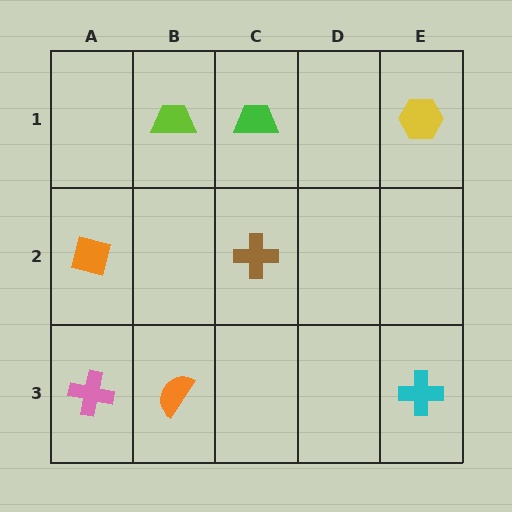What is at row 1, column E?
A yellow hexagon.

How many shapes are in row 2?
2 shapes.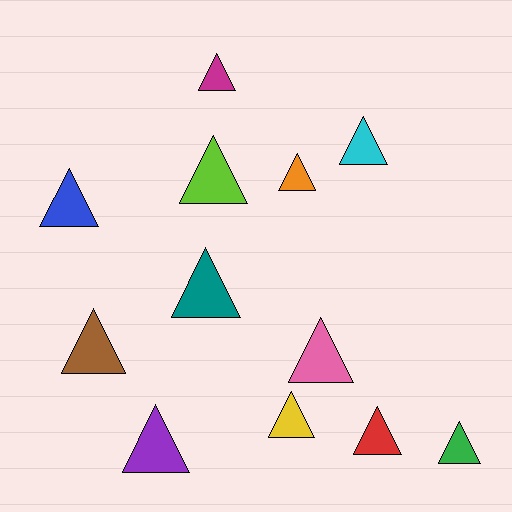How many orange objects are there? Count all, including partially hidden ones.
There is 1 orange object.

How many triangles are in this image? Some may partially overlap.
There are 12 triangles.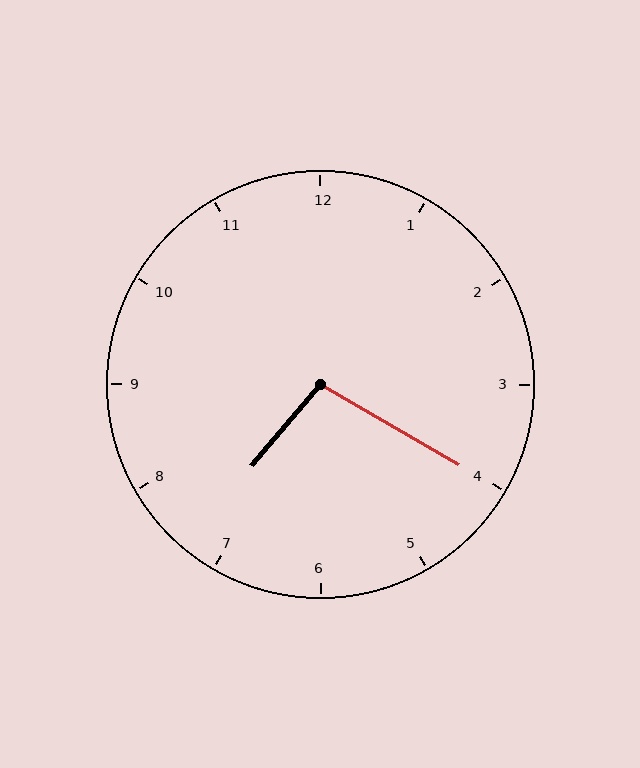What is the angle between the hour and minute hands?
Approximately 100 degrees.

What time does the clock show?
7:20.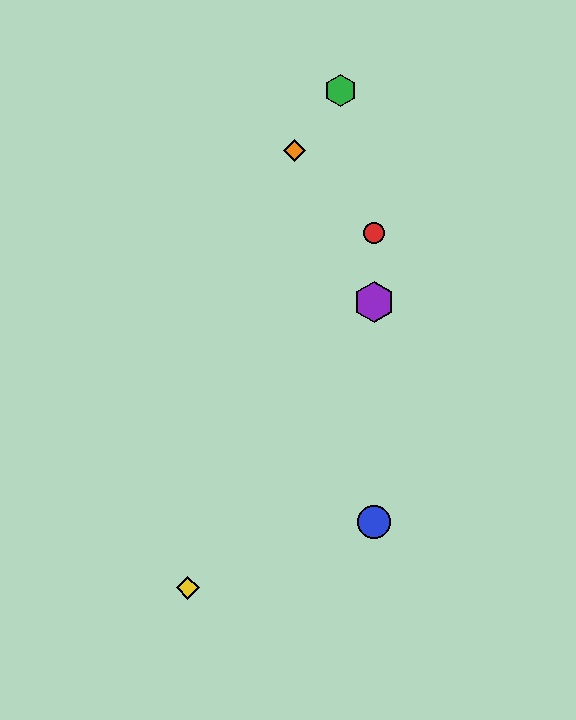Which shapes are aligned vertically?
The red circle, the blue circle, the purple hexagon are aligned vertically.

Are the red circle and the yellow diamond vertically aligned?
No, the red circle is at x≈374 and the yellow diamond is at x≈188.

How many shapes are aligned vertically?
3 shapes (the red circle, the blue circle, the purple hexagon) are aligned vertically.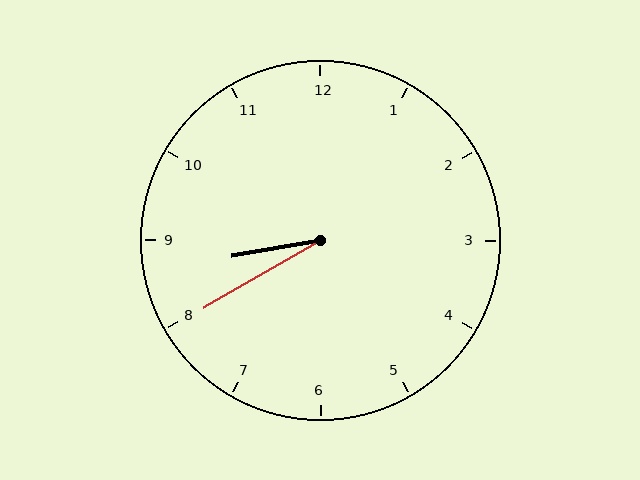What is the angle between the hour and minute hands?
Approximately 20 degrees.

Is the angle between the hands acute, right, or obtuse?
It is acute.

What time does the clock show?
8:40.